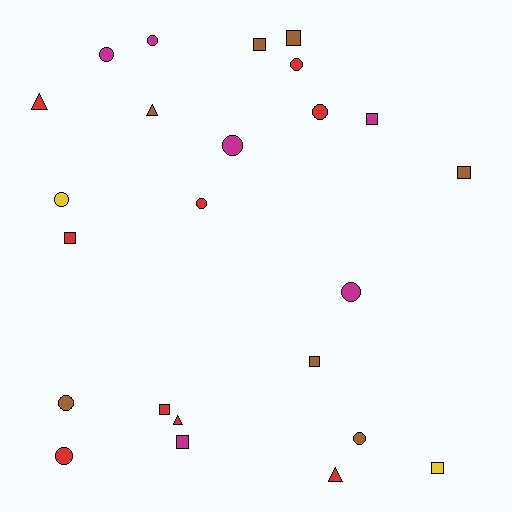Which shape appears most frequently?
Circle, with 11 objects.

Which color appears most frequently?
Red, with 9 objects.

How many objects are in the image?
There are 24 objects.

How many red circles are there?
There are 4 red circles.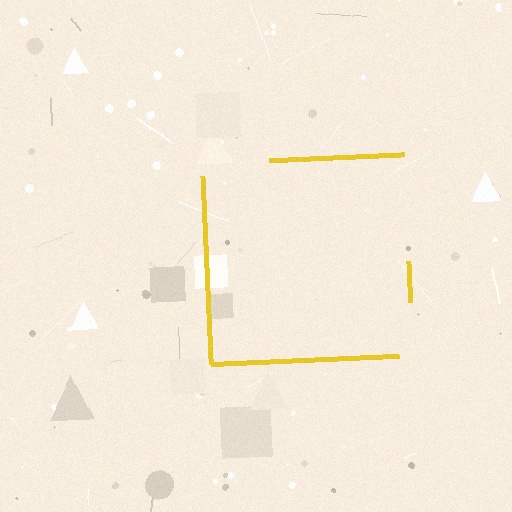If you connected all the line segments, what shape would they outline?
They would outline a square.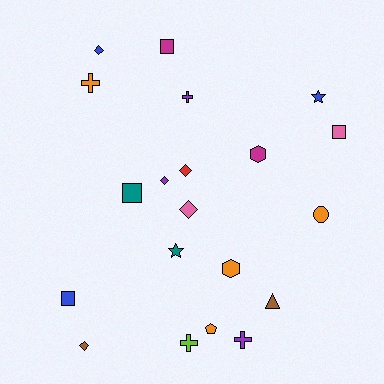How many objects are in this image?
There are 20 objects.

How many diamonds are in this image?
There are 5 diamonds.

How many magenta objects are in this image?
There are 2 magenta objects.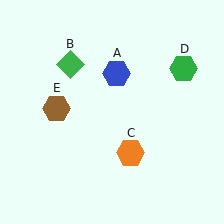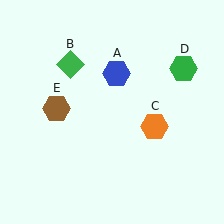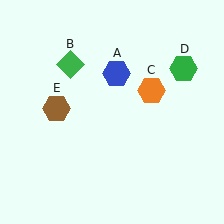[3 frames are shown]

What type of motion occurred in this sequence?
The orange hexagon (object C) rotated counterclockwise around the center of the scene.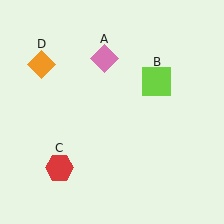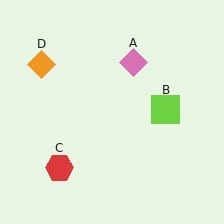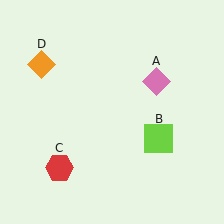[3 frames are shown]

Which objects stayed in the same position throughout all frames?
Red hexagon (object C) and orange diamond (object D) remained stationary.